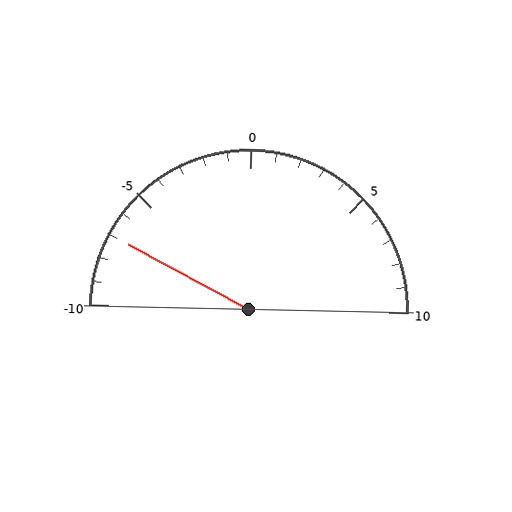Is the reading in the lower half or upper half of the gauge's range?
The reading is in the lower half of the range (-10 to 10).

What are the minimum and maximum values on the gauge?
The gauge ranges from -10 to 10.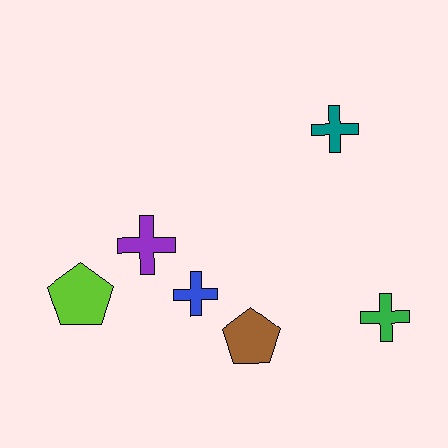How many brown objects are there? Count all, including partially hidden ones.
There is 1 brown object.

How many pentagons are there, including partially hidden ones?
There are 2 pentagons.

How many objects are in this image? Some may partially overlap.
There are 6 objects.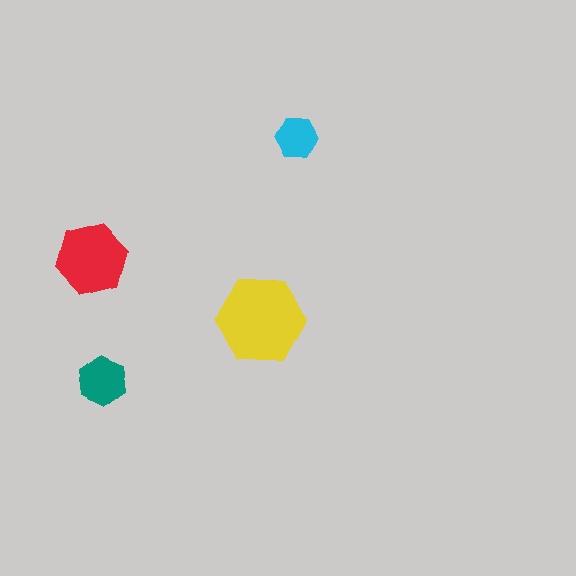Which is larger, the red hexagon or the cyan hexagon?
The red one.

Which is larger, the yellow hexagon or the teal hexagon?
The yellow one.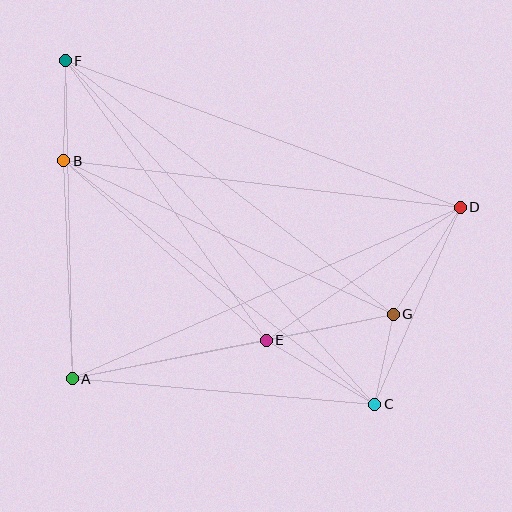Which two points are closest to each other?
Points C and G are closest to each other.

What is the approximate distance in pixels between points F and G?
The distance between F and G is approximately 415 pixels.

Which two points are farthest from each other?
Points C and F are farthest from each other.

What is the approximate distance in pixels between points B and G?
The distance between B and G is approximately 364 pixels.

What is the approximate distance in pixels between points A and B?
The distance between A and B is approximately 218 pixels.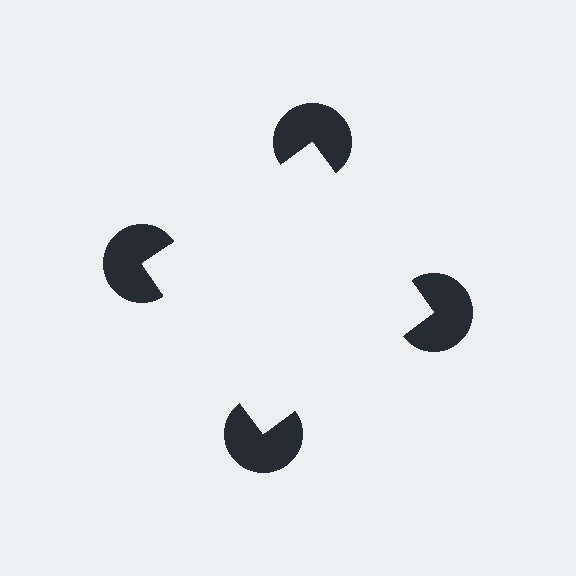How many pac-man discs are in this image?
There are 4 — one at each vertex of the illusory square.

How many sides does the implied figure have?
4 sides.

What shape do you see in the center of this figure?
An illusory square — its edges are inferred from the aligned wedge cuts in the pac-man discs, not physically drawn.